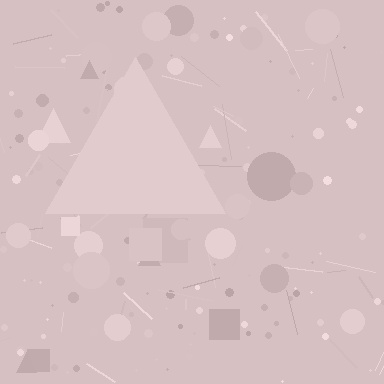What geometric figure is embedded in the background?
A triangle is embedded in the background.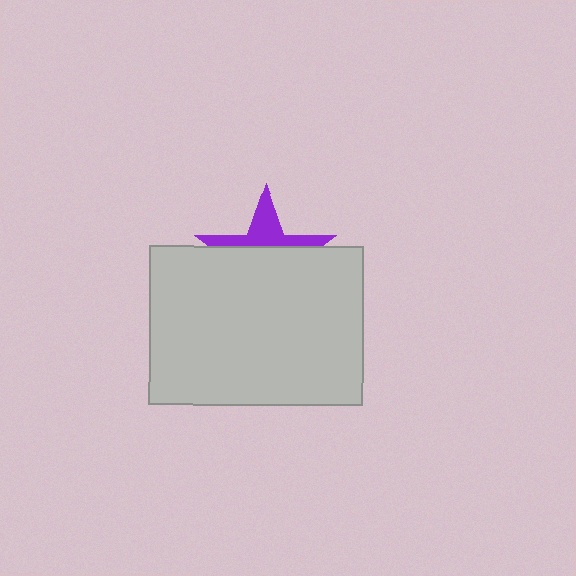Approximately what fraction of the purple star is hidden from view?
Roughly 66% of the purple star is hidden behind the light gray rectangle.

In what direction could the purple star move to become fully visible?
The purple star could move up. That would shift it out from behind the light gray rectangle entirely.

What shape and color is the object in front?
The object in front is a light gray rectangle.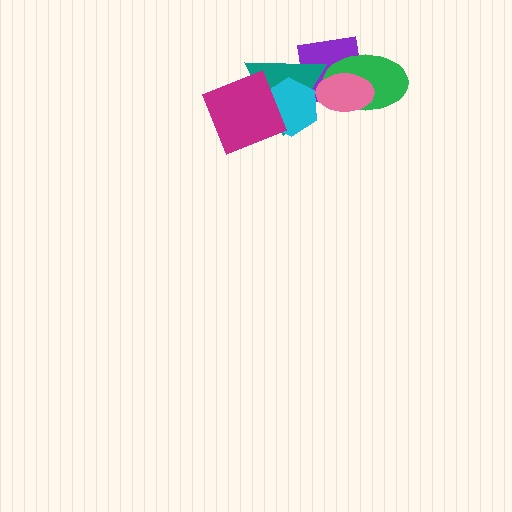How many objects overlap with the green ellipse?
3 objects overlap with the green ellipse.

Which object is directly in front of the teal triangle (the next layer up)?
The cyan hexagon is directly in front of the teal triangle.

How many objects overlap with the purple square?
3 objects overlap with the purple square.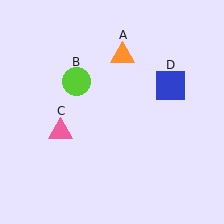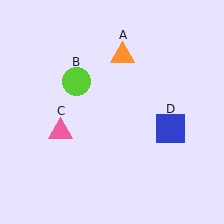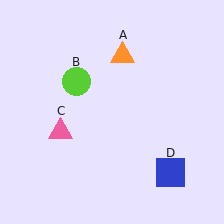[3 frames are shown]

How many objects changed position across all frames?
1 object changed position: blue square (object D).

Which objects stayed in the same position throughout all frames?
Orange triangle (object A) and lime circle (object B) and pink triangle (object C) remained stationary.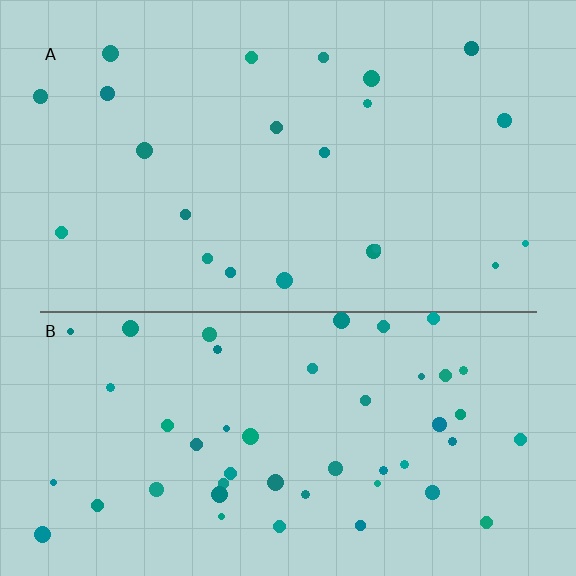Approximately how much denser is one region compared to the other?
Approximately 2.3× — region B over region A.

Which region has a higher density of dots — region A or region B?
B (the bottom).